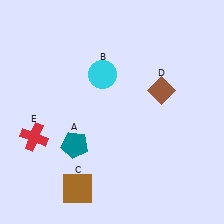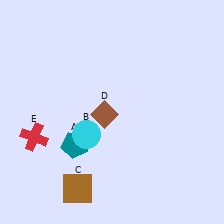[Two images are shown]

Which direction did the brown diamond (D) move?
The brown diamond (D) moved left.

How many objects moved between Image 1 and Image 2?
2 objects moved between the two images.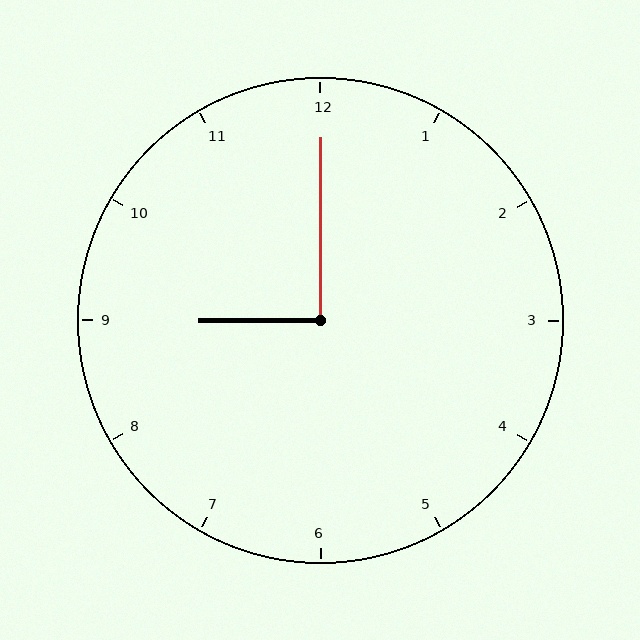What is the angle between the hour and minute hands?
Approximately 90 degrees.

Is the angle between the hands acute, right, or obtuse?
It is right.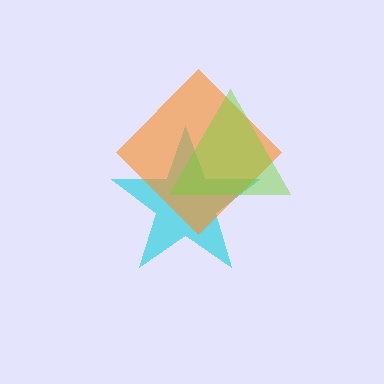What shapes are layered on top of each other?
The layered shapes are: a cyan star, an orange diamond, a lime triangle.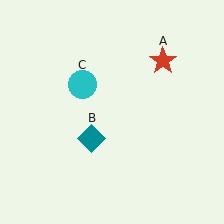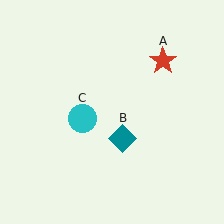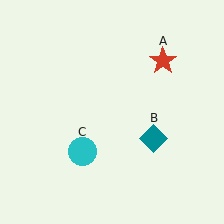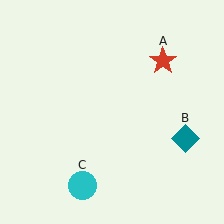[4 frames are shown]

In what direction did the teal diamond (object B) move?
The teal diamond (object B) moved right.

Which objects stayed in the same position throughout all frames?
Red star (object A) remained stationary.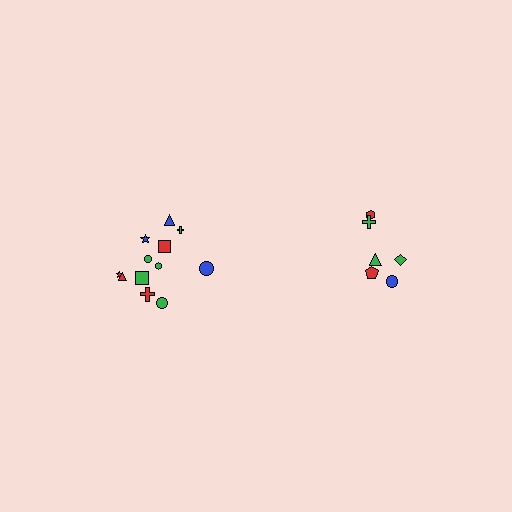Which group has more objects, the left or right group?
The left group.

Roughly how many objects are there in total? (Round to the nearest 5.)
Roughly 20 objects in total.